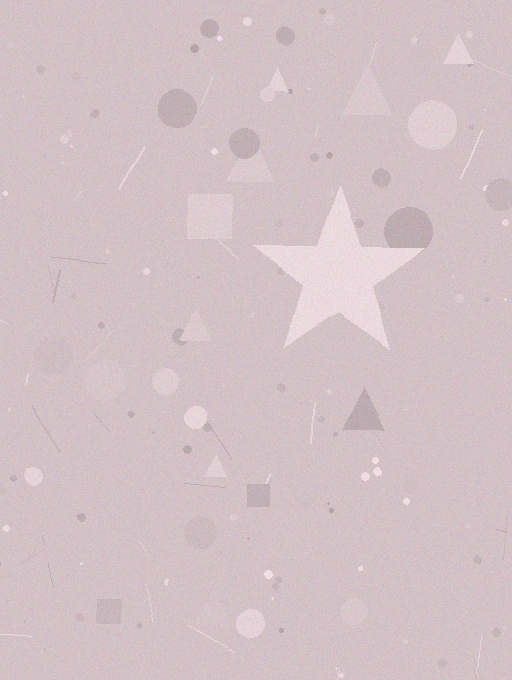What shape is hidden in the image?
A star is hidden in the image.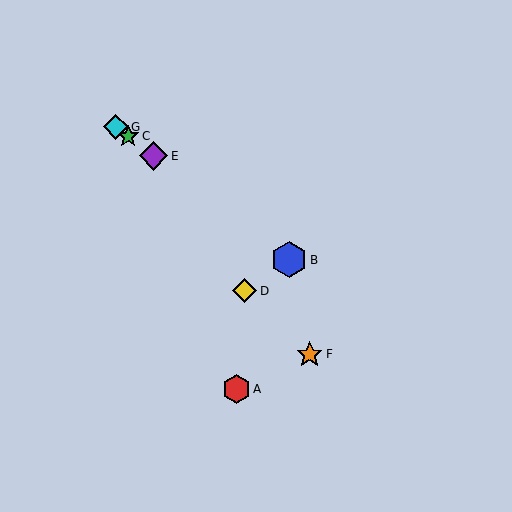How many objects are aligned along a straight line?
4 objects (B, C, E, G) are aligned along a straight line.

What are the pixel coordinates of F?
Object F is at (310, 354).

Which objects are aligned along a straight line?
Objects B, C, E, G are aligned along a straight line.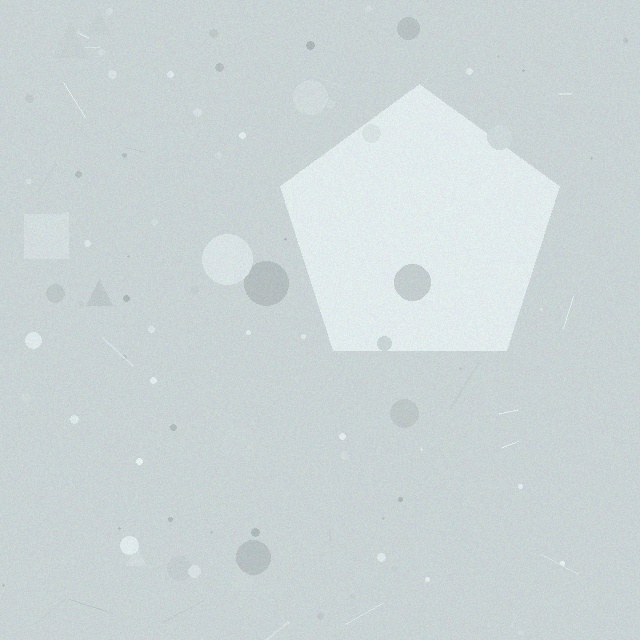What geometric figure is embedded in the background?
A pentagon is embedded in the background.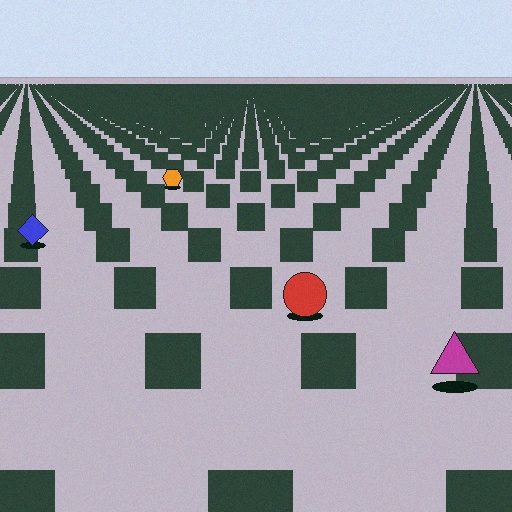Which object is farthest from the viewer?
The orange hexagon is farthest from the viewer. It appears smaller and the ground texture around it is denser.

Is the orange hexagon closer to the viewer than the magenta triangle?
No. The magenta triangle is closer — you can tell from the texture gradient: the ground texture is coarser near it.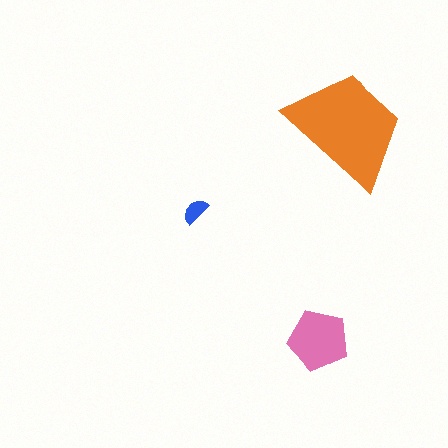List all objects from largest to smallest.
The orange trapezoid, the pink pentagon, the blue semicircle.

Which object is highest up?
The orange trapezoid is topmost.